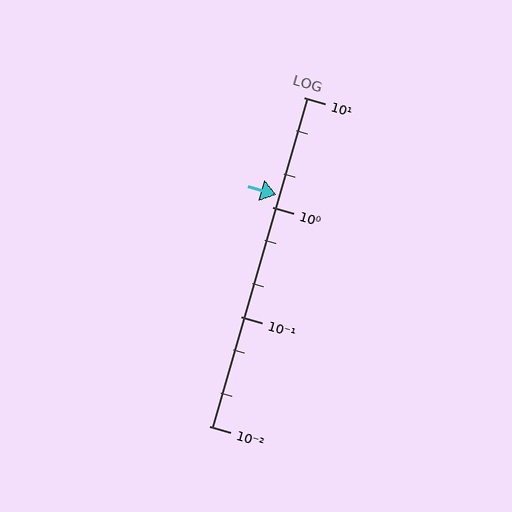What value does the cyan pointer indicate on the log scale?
The pointer indicates approximately 1.3.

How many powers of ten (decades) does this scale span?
The scale spans 3 decades, from 0.01 to 10.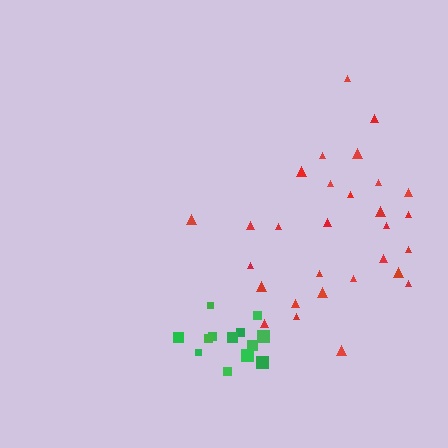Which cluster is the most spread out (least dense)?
Red.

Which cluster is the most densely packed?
Green.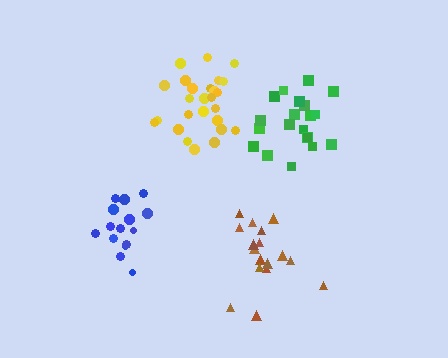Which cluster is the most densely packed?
Yellow.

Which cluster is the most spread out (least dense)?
Brown.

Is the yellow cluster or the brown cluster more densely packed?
Yellow.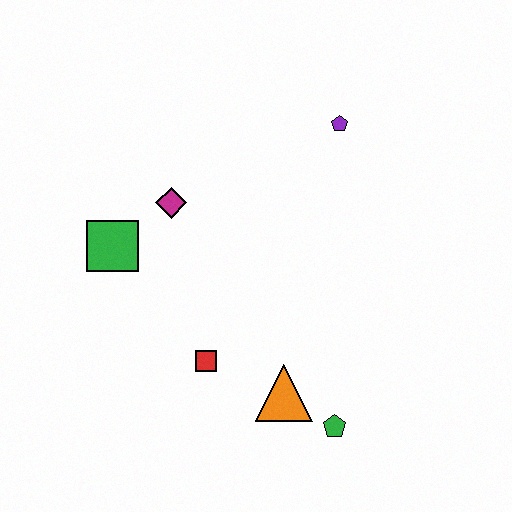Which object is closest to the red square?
The orange triangle is closest to the red square.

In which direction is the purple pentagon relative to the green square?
The purple pentagon is to the right of the green square.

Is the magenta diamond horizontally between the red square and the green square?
Yes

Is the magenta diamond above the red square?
Yes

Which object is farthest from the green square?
The green pentagon is farthest from the green square.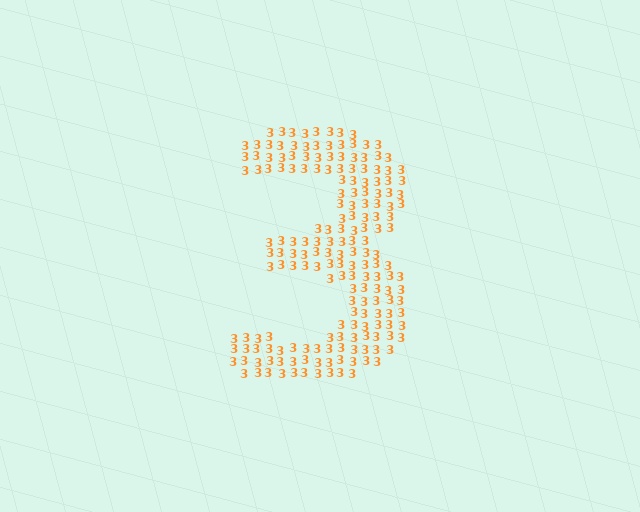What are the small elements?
The small elements are digit 3's.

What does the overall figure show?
The overall figure shows the digit 3.